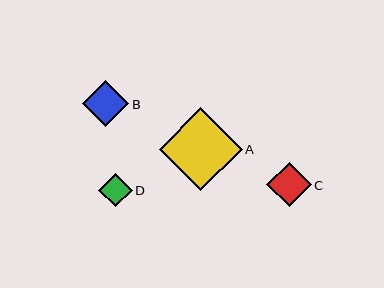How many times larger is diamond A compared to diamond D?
Diamond A is approximately 2.5 times the size of diamond D.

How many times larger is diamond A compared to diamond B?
Diamond A is approximately 1.8 times the size of diamond B.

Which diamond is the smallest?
Diamond D is the smallest with a size of approximately 34 pixels.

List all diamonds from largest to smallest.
From largest to smallest: A, B, C, D.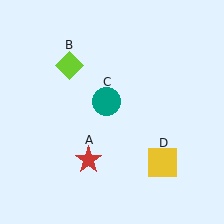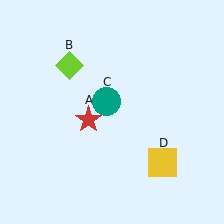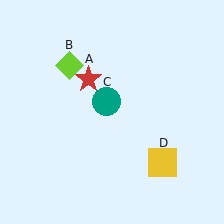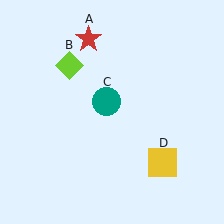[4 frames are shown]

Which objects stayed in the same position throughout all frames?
Lime diamond (object B) and teal circle (object C) and yellow square (object D) remained stationary.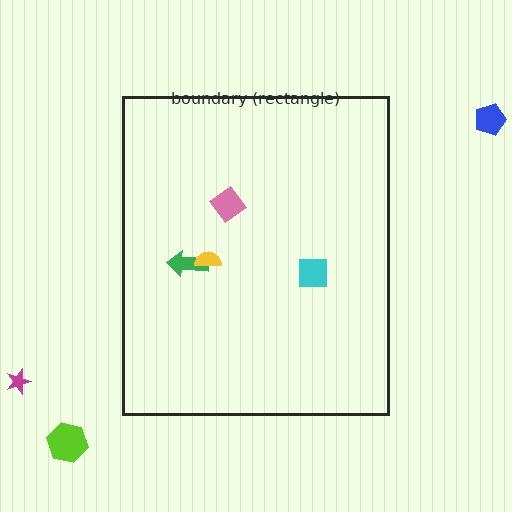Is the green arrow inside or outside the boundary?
Inside.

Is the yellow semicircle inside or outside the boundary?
Inside.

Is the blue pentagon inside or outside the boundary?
Outside.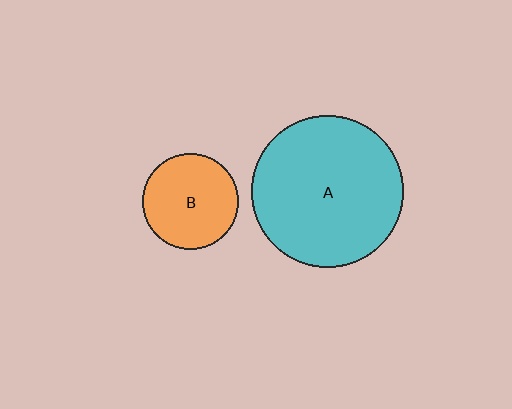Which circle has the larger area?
Circle A (cyan).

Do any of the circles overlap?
No, none of the circles overlap.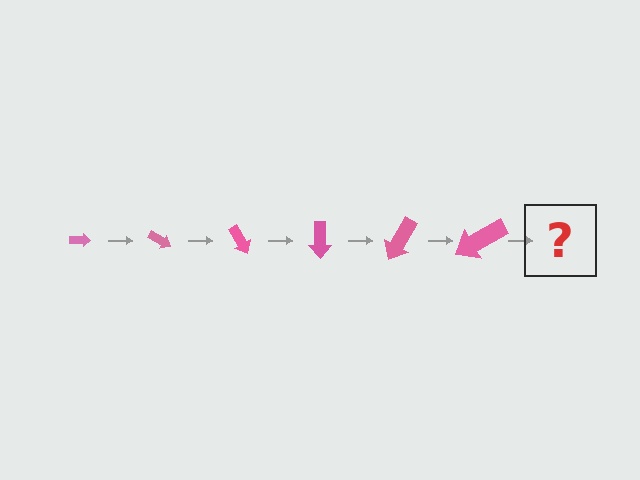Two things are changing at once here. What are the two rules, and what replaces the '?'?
The two rules are that the arrow grows larger each step and it rotates 30 degrees each step. The '?' should be an arrow, larger than the previous one and rotated 180 degrees from the start.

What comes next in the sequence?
The next element should be an arrow, larger than the previous one and rotated 180 degrees from the start.